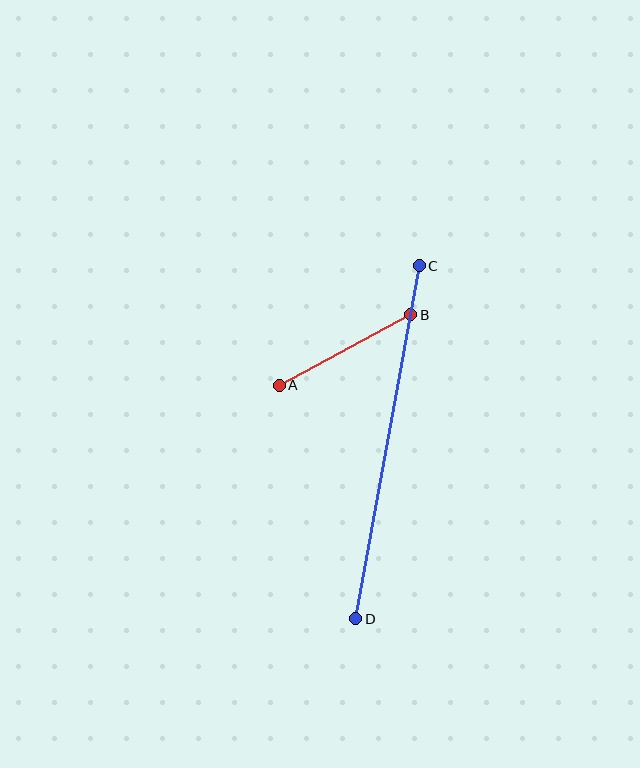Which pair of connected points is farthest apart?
Points C and D are farthest apart.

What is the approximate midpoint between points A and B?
The midpoint is at approximately (345, 350) pixels.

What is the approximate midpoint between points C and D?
The midpoint is at approximately (387, 442) pixels.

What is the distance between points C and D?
The distance is approximately 359 pixels.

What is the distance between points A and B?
The distance is approximately 149 pixels.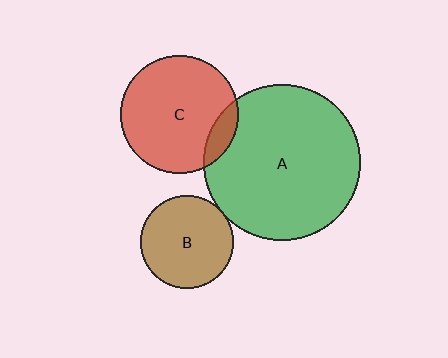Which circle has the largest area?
Circle A (green).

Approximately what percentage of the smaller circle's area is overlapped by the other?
Approximately 5%.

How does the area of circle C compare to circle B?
Approximately 1.6 times.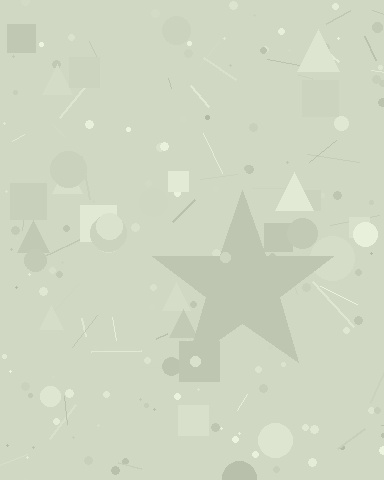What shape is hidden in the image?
A star is hidden in the image.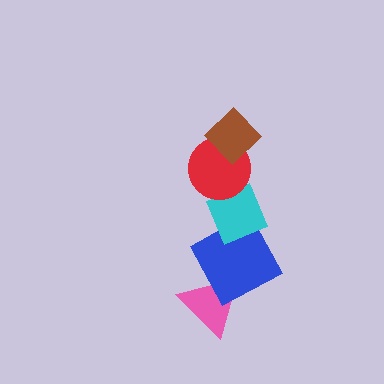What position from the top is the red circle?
The red circle is 2nd from the top.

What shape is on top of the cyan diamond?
The red circle is on top of the cyan diamond.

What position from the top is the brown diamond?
The brown diamond is 1st from the top.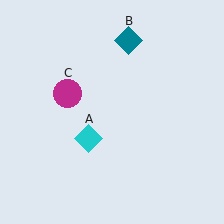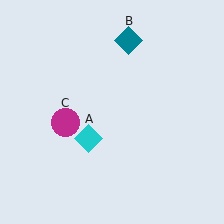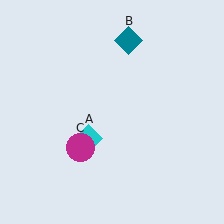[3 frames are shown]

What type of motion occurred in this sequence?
The magenta circle (object C) rotated counterclockwise around the center of the scene.